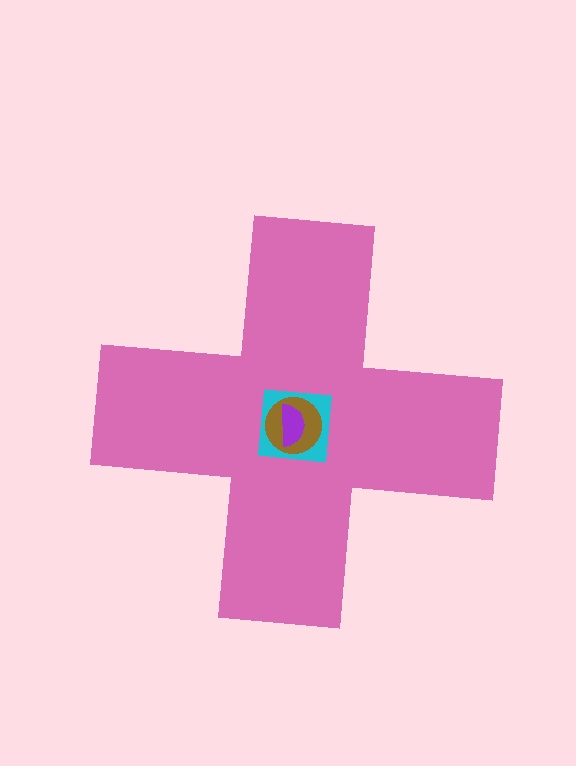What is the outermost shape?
The pink cross.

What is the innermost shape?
The purple semicircle.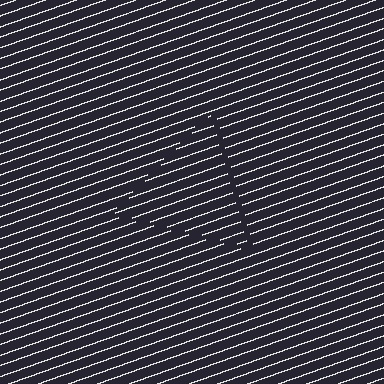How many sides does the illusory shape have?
3 sides — the line-ends trace a triangle.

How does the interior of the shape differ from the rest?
The interior of the shape contains the same grating, shifted by half a period — the contour is defined by the phase discontinuity where line-ends from the inner and outer gratings abut.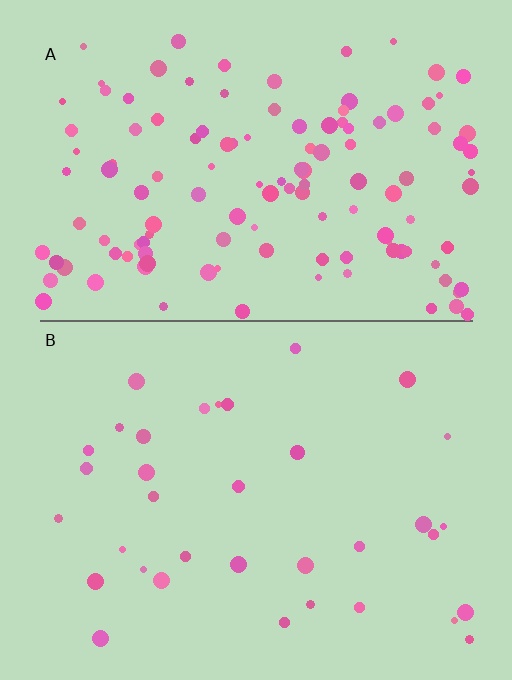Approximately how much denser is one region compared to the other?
Approximately 3.6× — region A over region B.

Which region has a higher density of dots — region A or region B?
A (the top).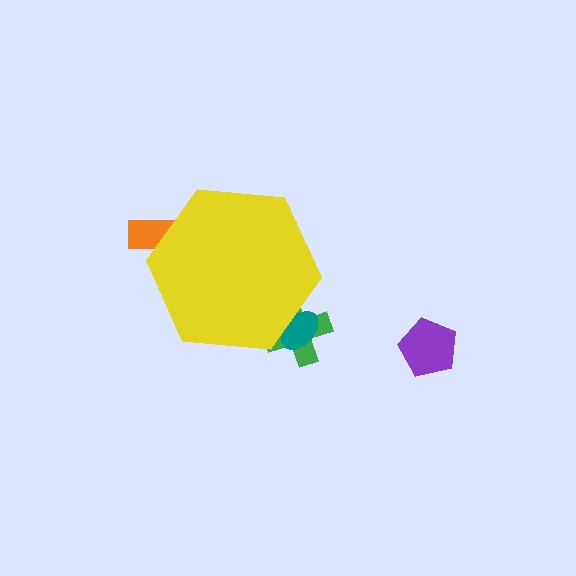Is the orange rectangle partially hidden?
Yes, the orange rectangle is partially hidden behind the yellow hexagon.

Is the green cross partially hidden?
Yes, the green cross is partially hidden behind the yellow hexagon.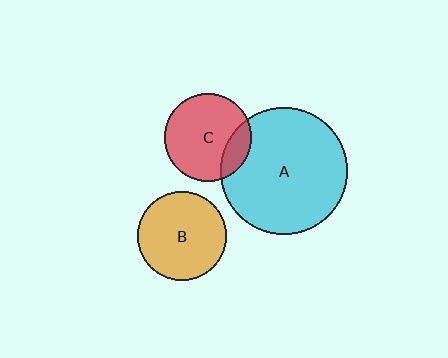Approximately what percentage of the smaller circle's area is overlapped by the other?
Approximately 20%.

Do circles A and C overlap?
Yes.